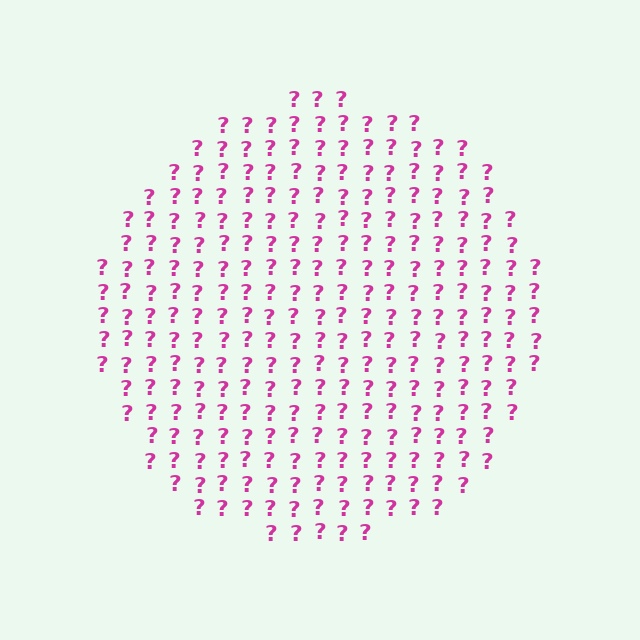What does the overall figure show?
The overall figure shows a circle.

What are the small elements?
The small elements are question marks.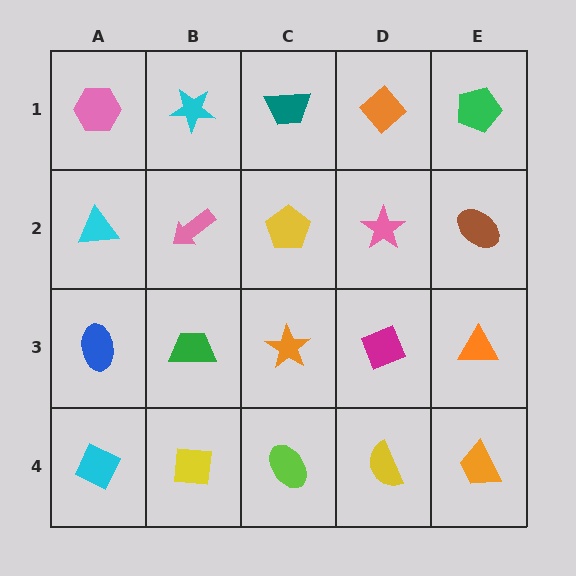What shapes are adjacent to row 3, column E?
A brown ellipse (row 2, column E), an orange trapezoid (row 4, column E), a magenta diamond (row 3, column D).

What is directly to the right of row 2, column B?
A yellow pentagon.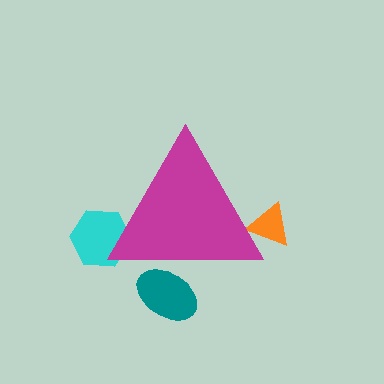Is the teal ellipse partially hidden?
Yes, the teal ellipse is partially hidden behind the magenta triangle.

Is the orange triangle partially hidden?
Yes, the orange triangle is partially hidden behind the magenta triangle.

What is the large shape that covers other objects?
A magenta triangle.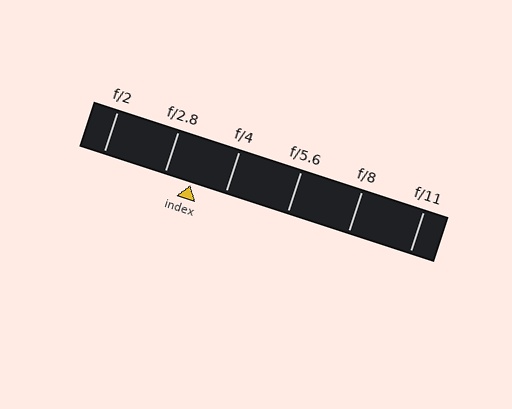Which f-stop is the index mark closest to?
The index mark is closest to f/2.8.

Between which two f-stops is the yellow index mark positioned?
The index mark is between f/2.8 and f/4.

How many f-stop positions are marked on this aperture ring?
There are 6 f-stop positions marked.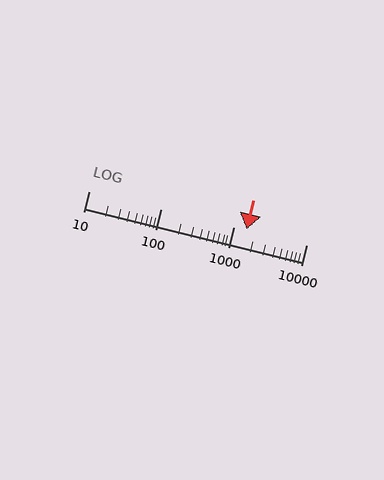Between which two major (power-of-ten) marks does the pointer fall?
The pointer is between 1000 and 10000.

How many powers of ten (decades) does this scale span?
The scale spans 3 decades, from 10 to 10000.